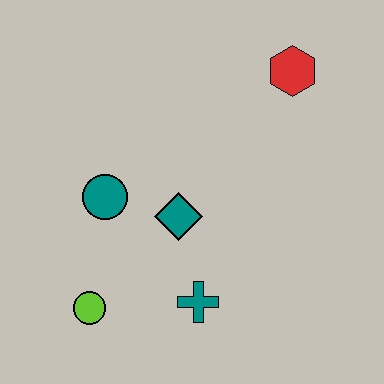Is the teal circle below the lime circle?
No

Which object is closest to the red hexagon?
The teal diamond is closest to the red hexagon.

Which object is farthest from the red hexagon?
The lime circle is farthest from the red hexagon.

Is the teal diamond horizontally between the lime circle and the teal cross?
Yes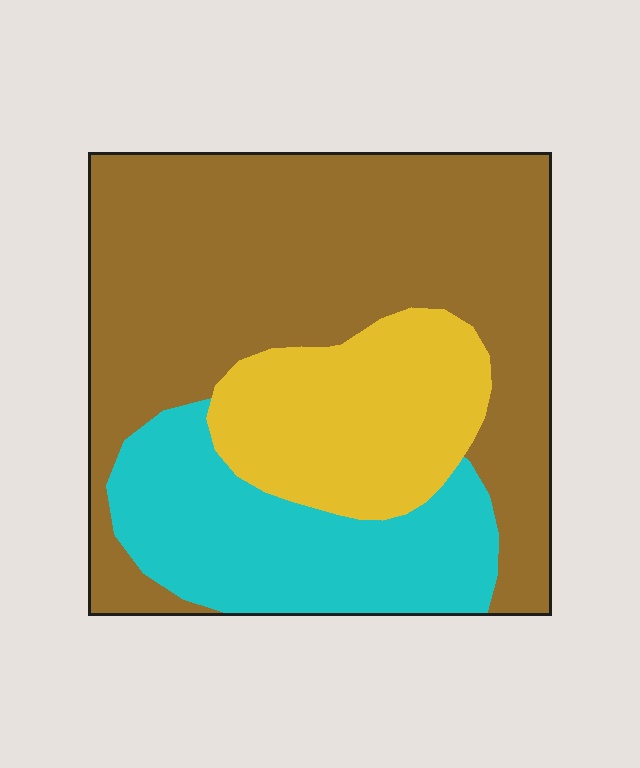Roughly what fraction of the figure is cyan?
Cyan covers about 25% of the figure.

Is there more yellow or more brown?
Brown.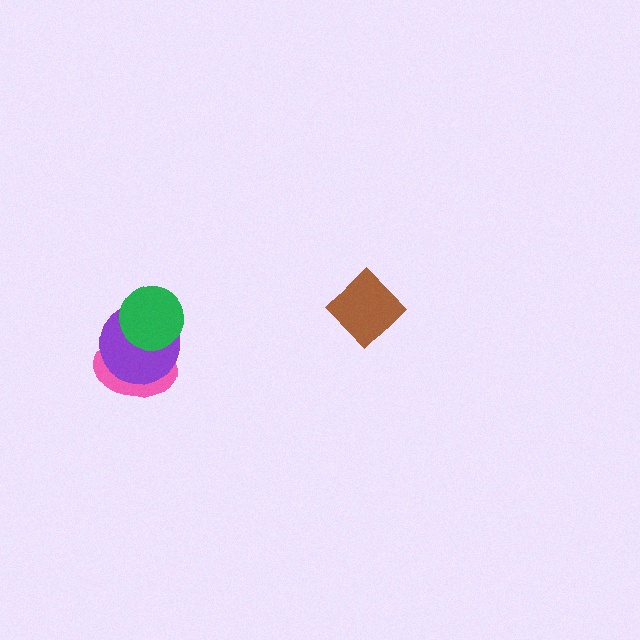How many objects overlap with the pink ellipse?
2 objects overlap with the pink ellipse.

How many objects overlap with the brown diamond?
0 objects overlap with the brown diamond.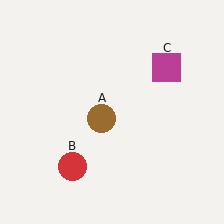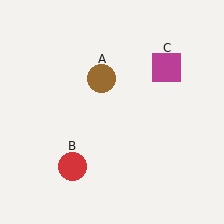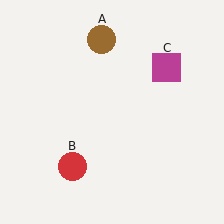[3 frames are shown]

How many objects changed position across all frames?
1 object changed position: brown circle (object A).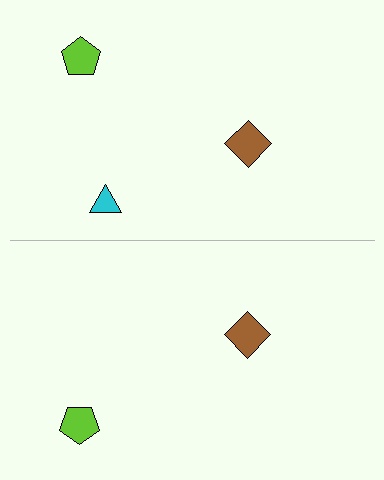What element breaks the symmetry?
A cyan triangle is missing from the bottom side.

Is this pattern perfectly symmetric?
No, the pattern is not perfectly symmetric. A cyan triangle is missing from the bottom side.